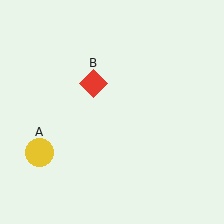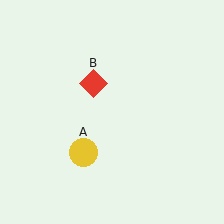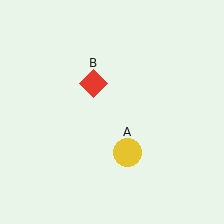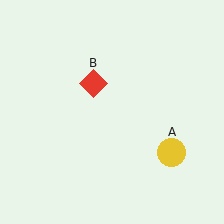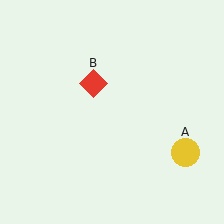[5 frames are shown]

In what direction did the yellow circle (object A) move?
The yellow circle (object A) moved right.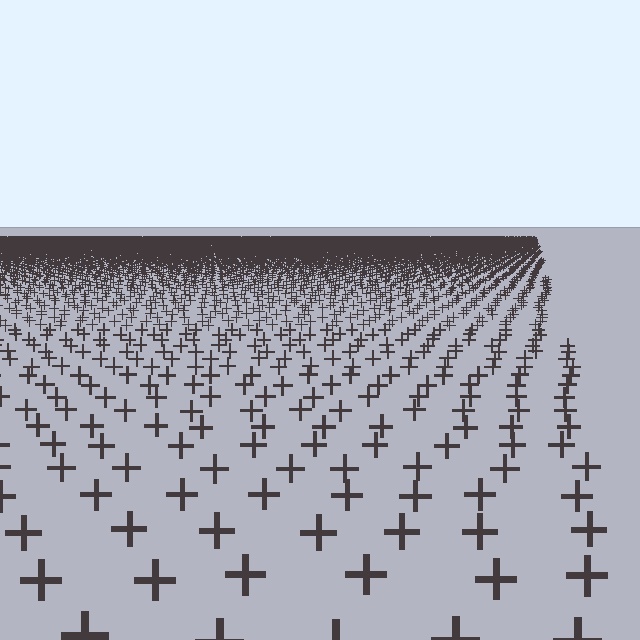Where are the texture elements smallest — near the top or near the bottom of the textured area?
Near the top.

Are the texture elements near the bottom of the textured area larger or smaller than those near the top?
Larger. Near the bottom, elements are closer to the viewer and appear at a bigger on-screen size.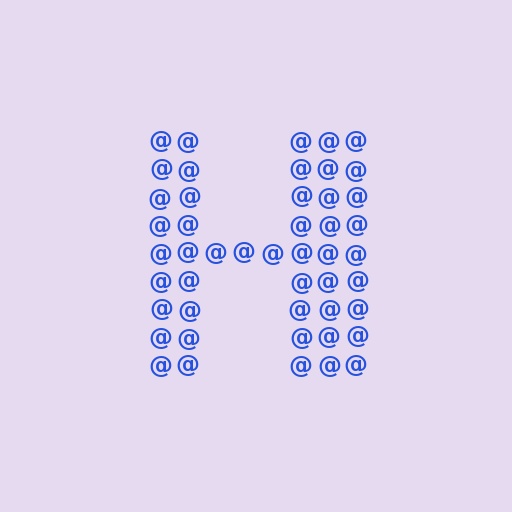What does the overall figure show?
The overall figure shows the letter H.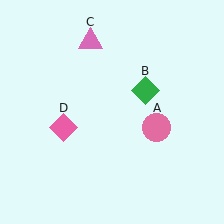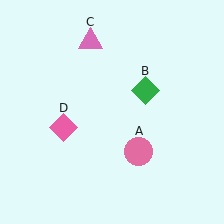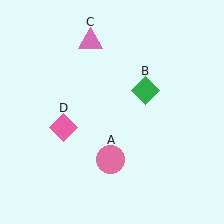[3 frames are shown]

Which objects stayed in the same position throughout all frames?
Green diamond (object B) and pink triangle (object C) and pink diamond (object D) remained stationary.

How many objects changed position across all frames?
1 object changed position: pink circle (object A).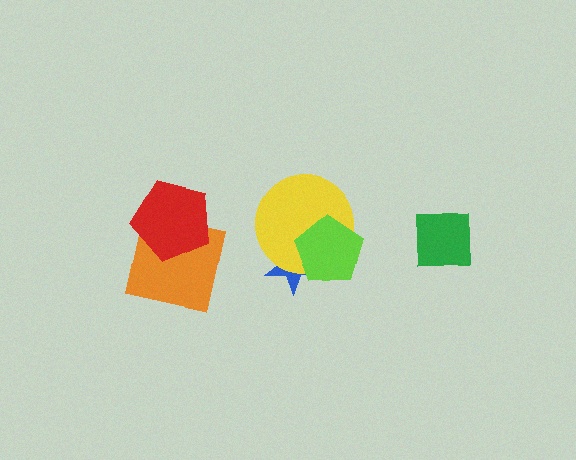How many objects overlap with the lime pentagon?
2 objects overlap with the lime pentagon.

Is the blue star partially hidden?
Yes, it is partially covered by another shape.